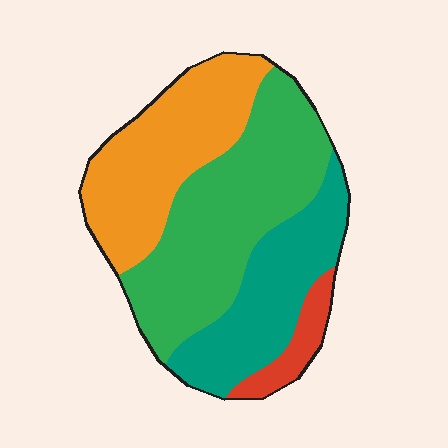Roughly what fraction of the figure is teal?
Teal covers about 25% of the figure.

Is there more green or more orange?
Green.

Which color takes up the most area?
Green, at roughly 40%.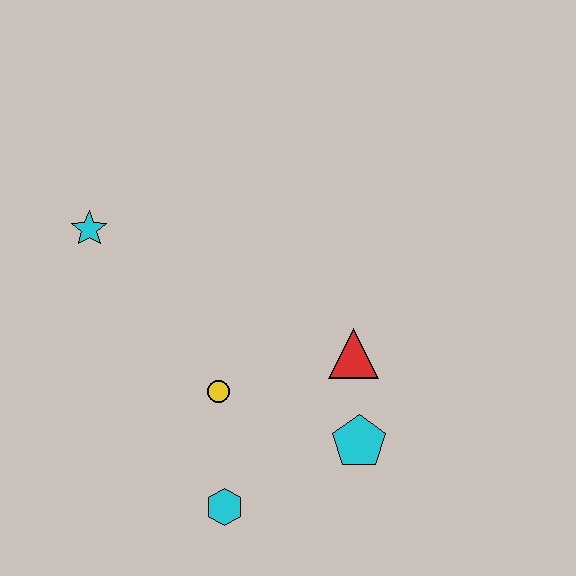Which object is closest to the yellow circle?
The cyan hexagon is closest to the yellow circle.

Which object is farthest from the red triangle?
The cyan star is farthest from the red triangle.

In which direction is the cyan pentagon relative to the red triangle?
The cyan pentagon is below the red triangle.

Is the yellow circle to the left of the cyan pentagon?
Yes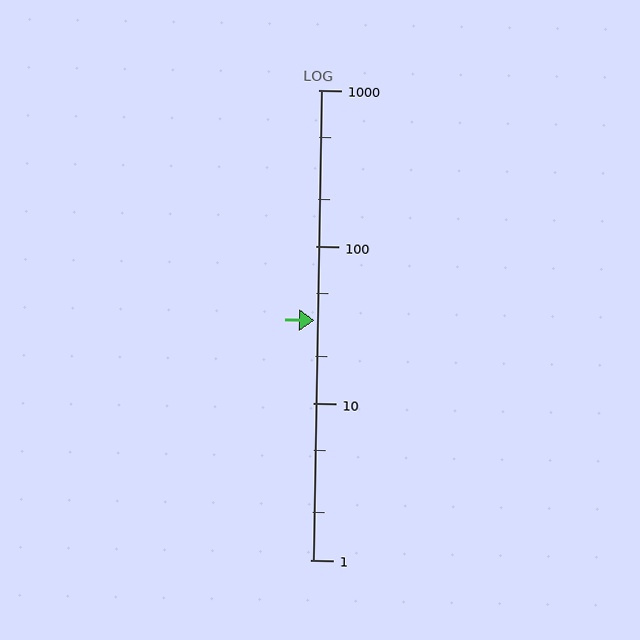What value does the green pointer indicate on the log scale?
The pointer indicates approximately 34.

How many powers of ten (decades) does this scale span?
The scale spans 3 decades, from 1 to 1000.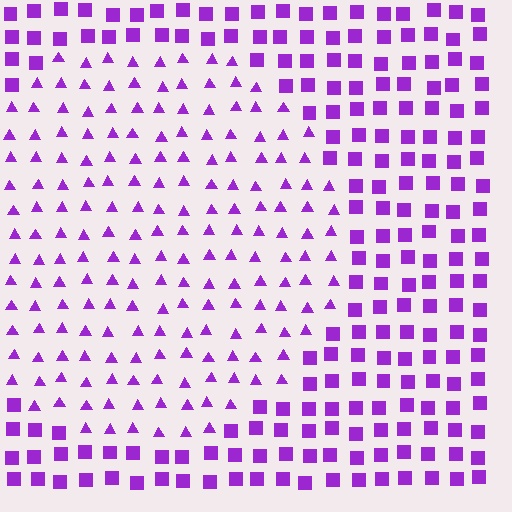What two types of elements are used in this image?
The image uses triangles inside the circle region and squares outside it.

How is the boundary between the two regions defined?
The boundary is defined by a change in element shape: triangles inside vs. squares outside. All elements share the same color and spacing.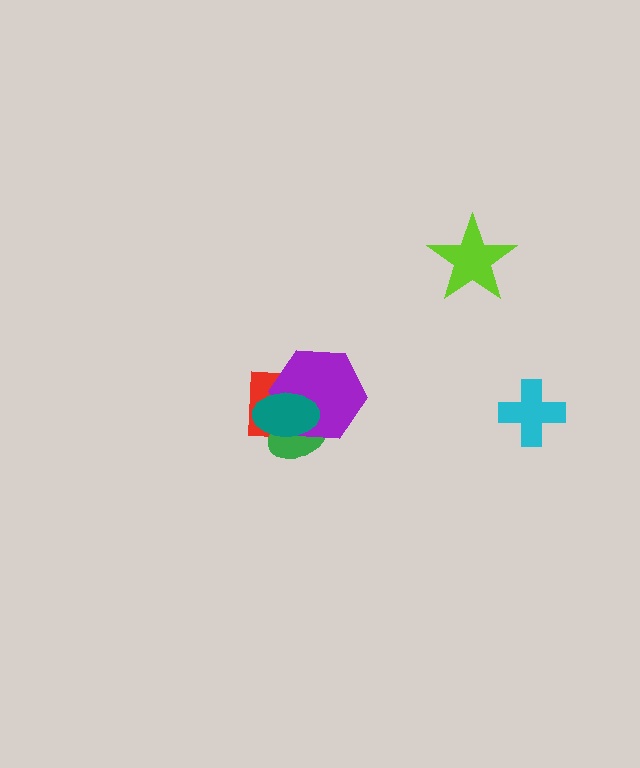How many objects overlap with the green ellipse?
3 objects overlap with the green ellipse.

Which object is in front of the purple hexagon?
The teal ellipse is in front of the purple hexagon.